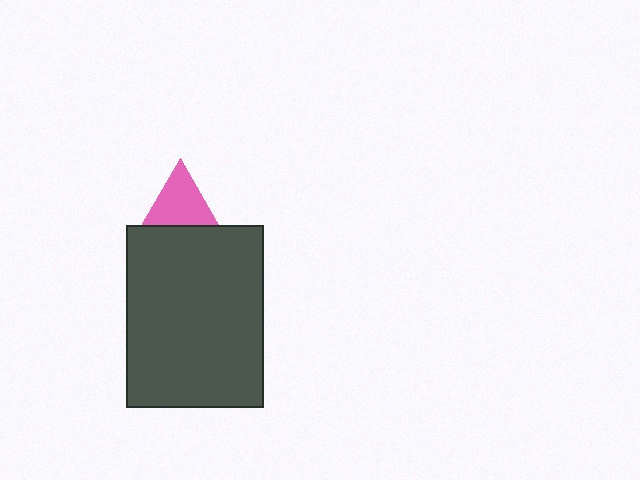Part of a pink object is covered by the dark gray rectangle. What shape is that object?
It is a triangle.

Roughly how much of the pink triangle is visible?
About half of it is visible (roughly 55%).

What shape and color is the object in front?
The object in front is a dark gray rectangle.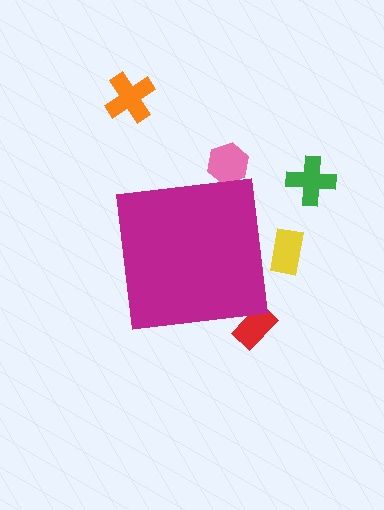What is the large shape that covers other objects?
A magenta square.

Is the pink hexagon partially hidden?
Yes, the pink hexagon is partially hidden behind the magenta square.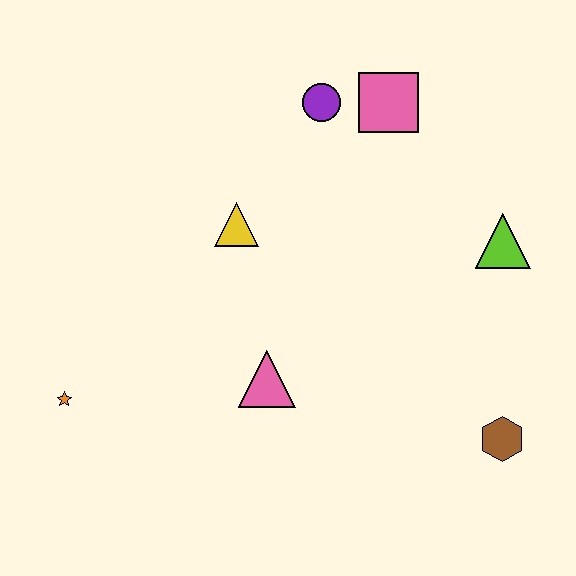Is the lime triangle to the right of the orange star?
Yes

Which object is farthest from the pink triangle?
The pink square is farthest from the pink triangle.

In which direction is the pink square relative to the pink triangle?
The pink square is above the pink triangle.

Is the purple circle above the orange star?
Yes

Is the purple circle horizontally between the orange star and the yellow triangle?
No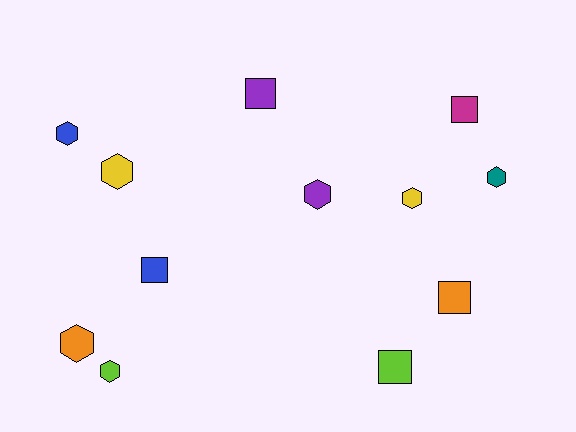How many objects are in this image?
There are 12 objects.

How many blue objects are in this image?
There are 2 blue objects.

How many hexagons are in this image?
There are 7 hexagons.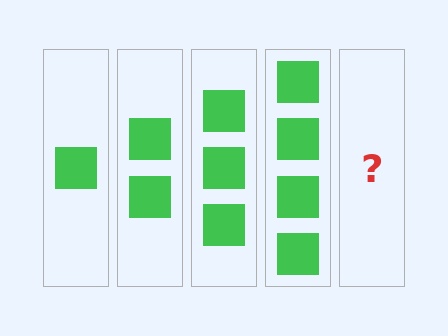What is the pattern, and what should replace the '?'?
The pattern is that each step adds one more square. The '?' should be 5 squares.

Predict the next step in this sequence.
The next step is 5 squares.